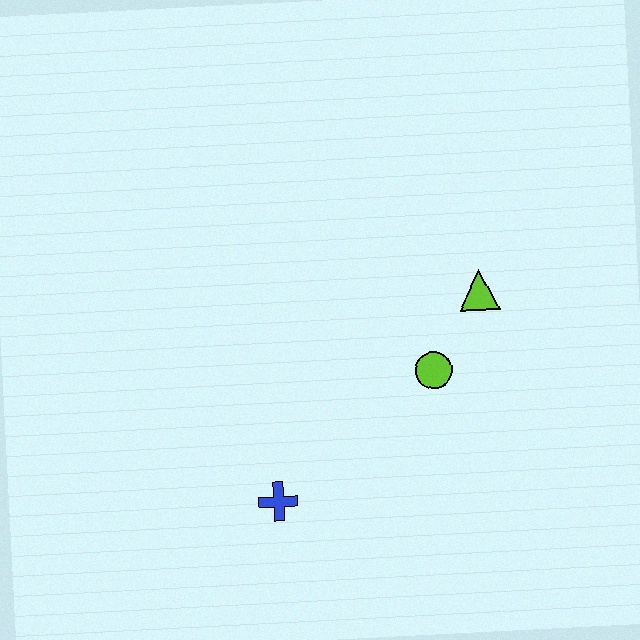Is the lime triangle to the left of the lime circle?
No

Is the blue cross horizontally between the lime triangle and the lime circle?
No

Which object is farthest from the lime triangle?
The blue cross is farthest from the lime triangle.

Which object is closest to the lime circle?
The lime triangle is closest to the lime circle.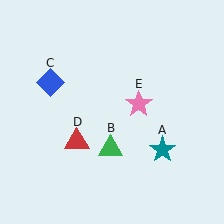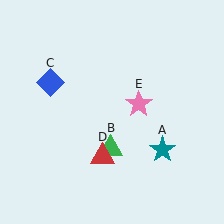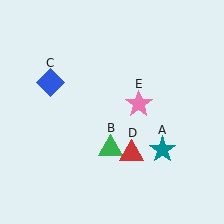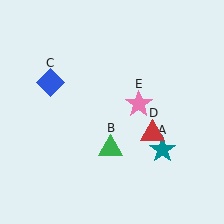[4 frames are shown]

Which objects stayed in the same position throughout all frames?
Teal star (object A) and green triangle (object B) and blue diamond (object C) and pink star (object E) remained stationary.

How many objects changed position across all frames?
1 object changed position: red triangle (object D).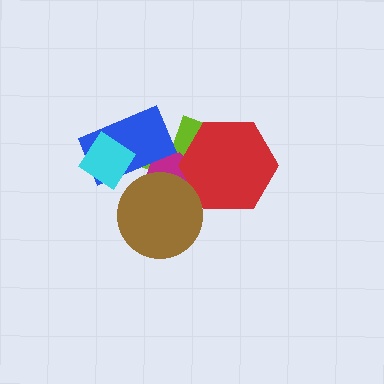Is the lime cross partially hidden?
Yes, it is partially covered by another shape.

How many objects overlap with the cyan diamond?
1 object overlaps with the cyan diamond.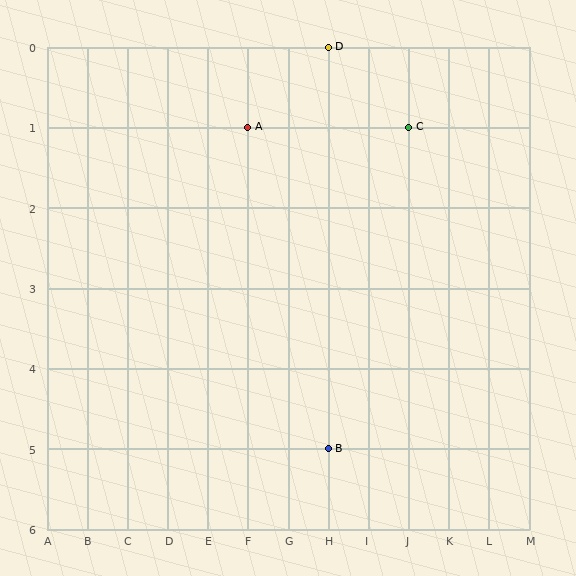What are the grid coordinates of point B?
Point B is at grid coordinates (H, 5).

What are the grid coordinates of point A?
Point A is at grid coordinates (F, 1).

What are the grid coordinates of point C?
Point C is at grid coordinates (J, 1).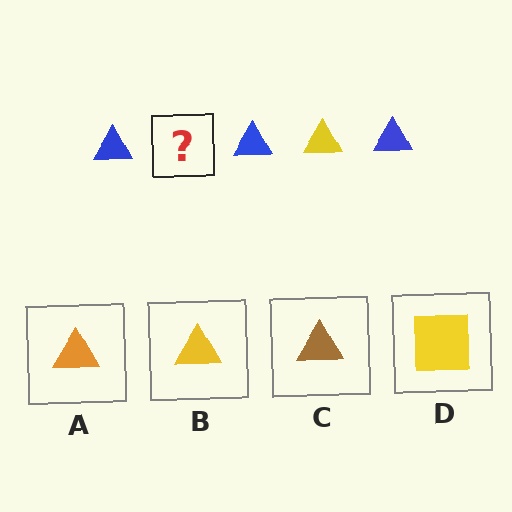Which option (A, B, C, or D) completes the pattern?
B.